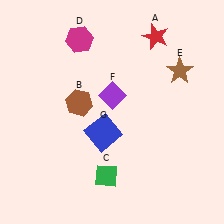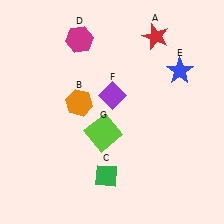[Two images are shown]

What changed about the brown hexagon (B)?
In Image 1, B is brown. In Image 2, it changed to orange.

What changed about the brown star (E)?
In Image 1, E is brown. In Image 2, it changed to blue.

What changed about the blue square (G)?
In Image 1, G is blue. In Image 2, it changed to lime.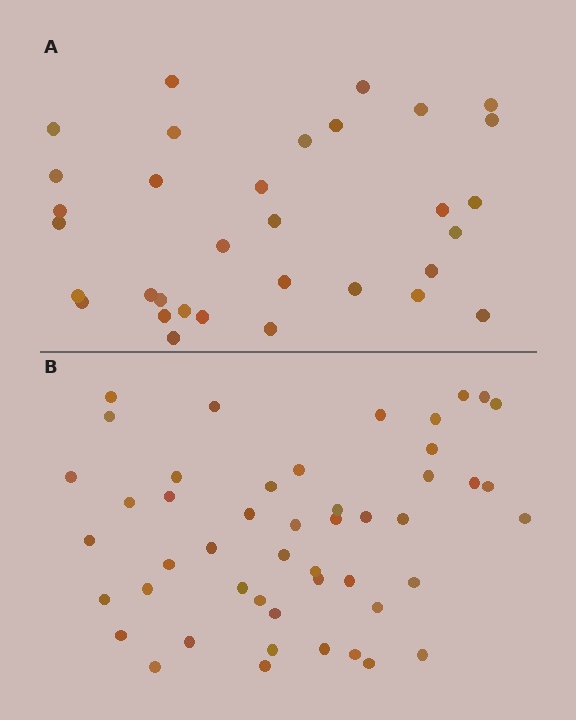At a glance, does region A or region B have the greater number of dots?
Region B (the bottom region) has more dots.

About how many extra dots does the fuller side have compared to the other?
Region B has approximately 15 more dots than region A.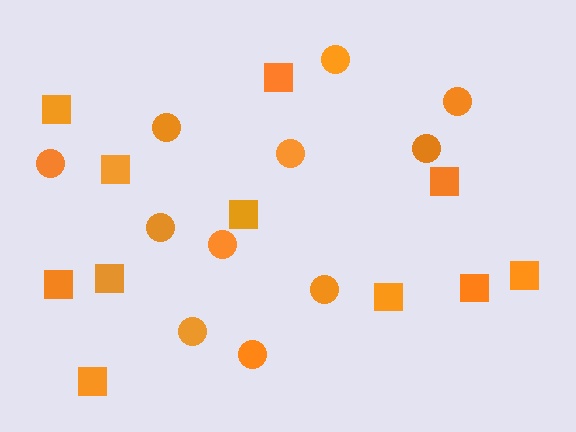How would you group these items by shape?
There are 2 groups: one group of circles (11) and one group of squares (11).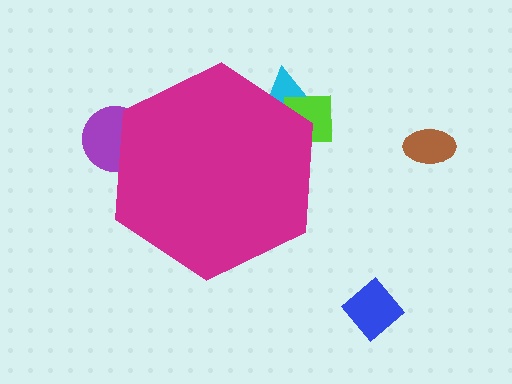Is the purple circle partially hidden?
Yes, the purple circle is partially hidden behind the magenta hexagon.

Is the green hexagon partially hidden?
Yes, the green hexagon is partially hidden behind the magenta hexagon.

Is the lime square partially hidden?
Yes, the lime square is partially hidden behind the magenta hexagon.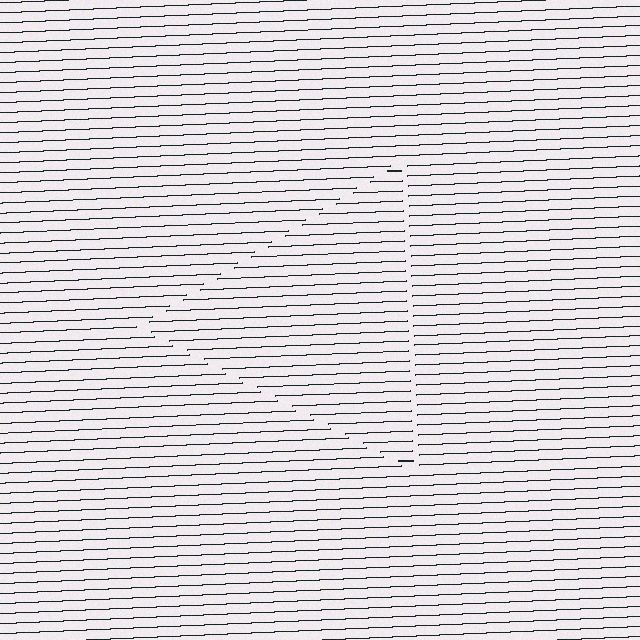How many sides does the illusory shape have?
3 sides — the line-ends trace a triangle.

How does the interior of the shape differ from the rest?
The interior of the shape contains the same grating, shifted by half a period — the contour is defined by the phase discontinuity where line-ends from the inner and outer gratings abut.